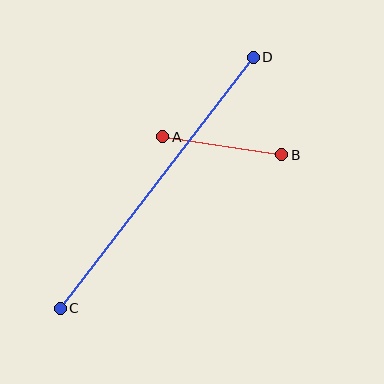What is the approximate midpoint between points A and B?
The midpoint is at approximately (222, 146) pixels.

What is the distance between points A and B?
The distance is approximately 120 pixels.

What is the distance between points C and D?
The distance is approximately 317 pixels.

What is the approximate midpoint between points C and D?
The midpoint is at approximately (157, 183) pixels.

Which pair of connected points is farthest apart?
Points C and D are farthest apart.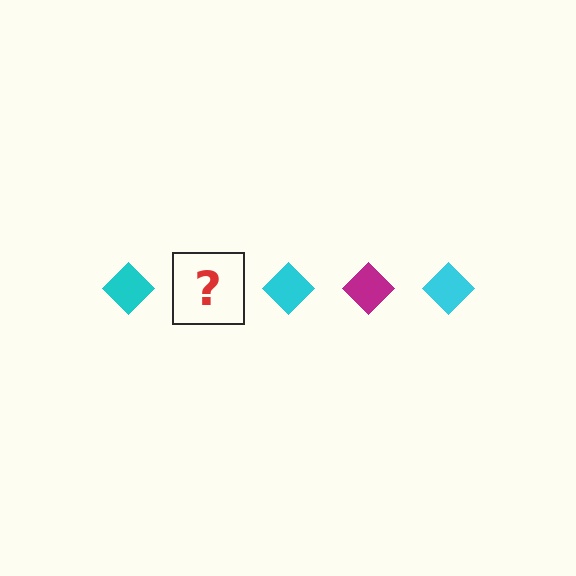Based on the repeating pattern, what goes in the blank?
The blank should be a magenta diamond.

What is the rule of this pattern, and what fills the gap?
The rule is that the pattern cycles through cyan, magenta diamonds. The gap should be filled with a magenta diamond.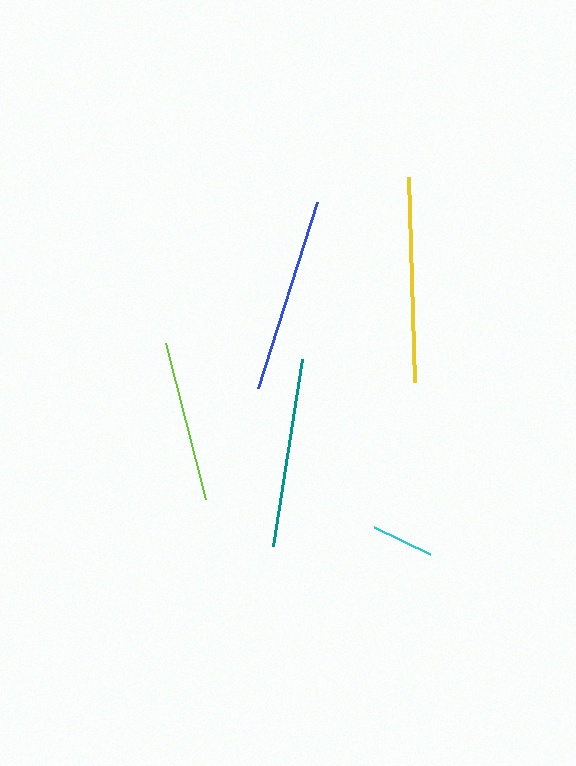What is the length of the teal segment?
The teal segment is approximately 189 pixels long.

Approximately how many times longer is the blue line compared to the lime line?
The blue line is approximately 1.2 times the length of the lime line.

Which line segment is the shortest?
The cyan line is the shortest at approximately 62 pixels.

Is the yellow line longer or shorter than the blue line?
The yellow line is longer than the blue line.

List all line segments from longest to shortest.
From longest to shortest: yellow, blue, teal, lime, cyan.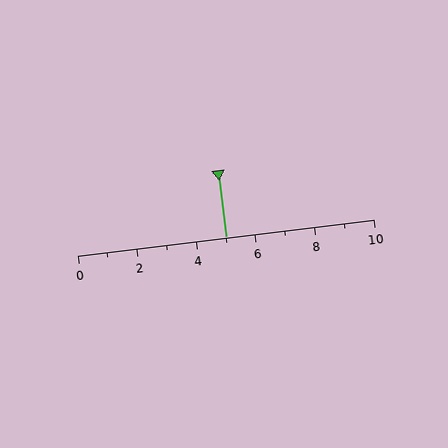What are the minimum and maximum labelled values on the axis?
The axis runs from 0 to 10.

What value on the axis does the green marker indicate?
The marker indicates approximately 5.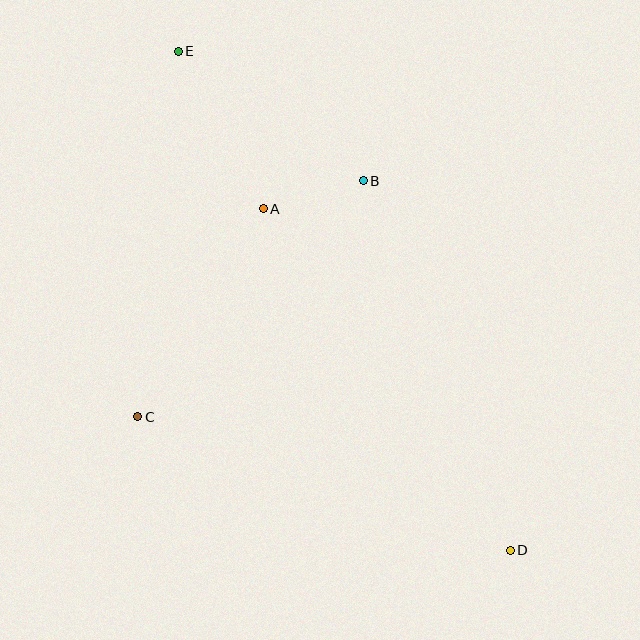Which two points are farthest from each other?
Points D and E are farthest from each other.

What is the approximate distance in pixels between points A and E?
The distance between A and E is approximately 179 pixels.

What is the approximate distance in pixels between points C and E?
The distance between C and E is approximately 368 pixels.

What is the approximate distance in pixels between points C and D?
The distance between C and D is approximately 396 pixels.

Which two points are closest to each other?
Points A and B are closest to each other.